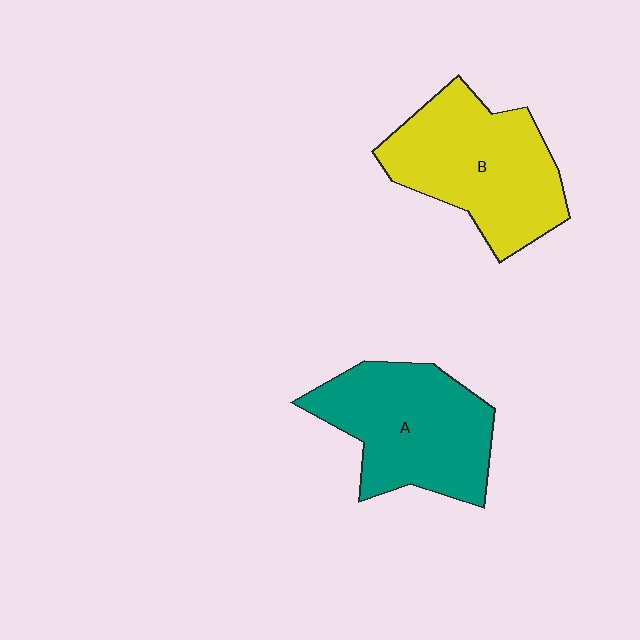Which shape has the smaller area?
Shape A (teal).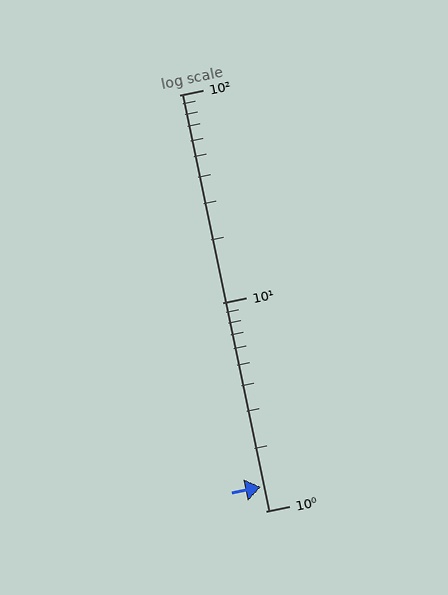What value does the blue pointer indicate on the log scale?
The pointer indicates approximately 1.3.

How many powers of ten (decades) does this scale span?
The scale spans 2 decades, from 1 to 100.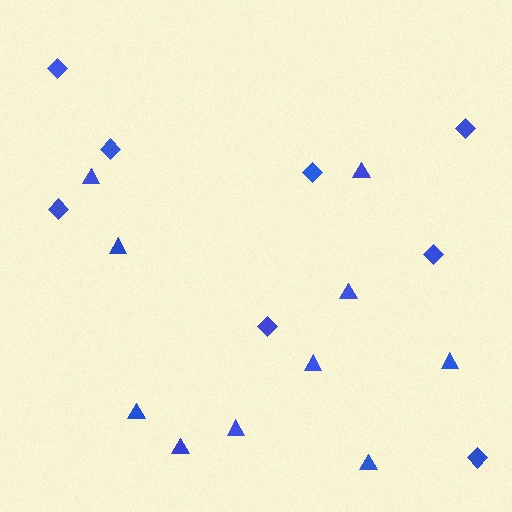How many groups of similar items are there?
There are 2 groups: one group of triangles (10) and one group of diamonds (8).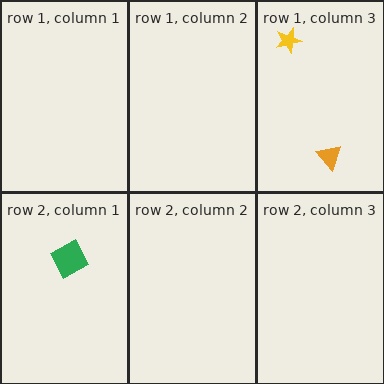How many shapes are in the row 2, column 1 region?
1.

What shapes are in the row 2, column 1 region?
The green square.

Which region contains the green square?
The row 2, column 1 region.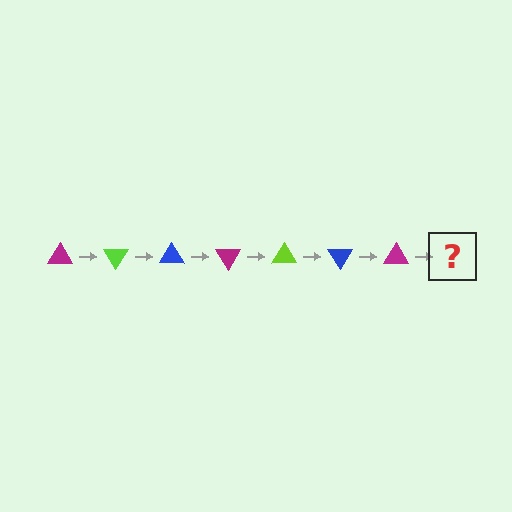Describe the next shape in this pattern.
It should be a lime triangle, rotated 420 degrees from the start.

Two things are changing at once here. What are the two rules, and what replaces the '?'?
The two rules are that it rotates 60 degrees each step and the color cycles through magenta, lime, and blue. The '?' should be a lime triangle, rotated 420 degrees from the start.